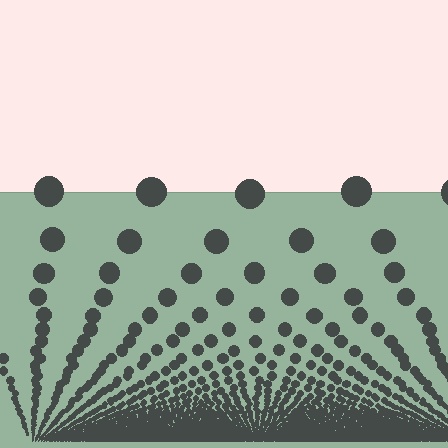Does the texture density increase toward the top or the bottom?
Density increases toward the bottom.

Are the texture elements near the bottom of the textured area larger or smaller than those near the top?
Smaller. The gradient is inverted — elements near the bottom are smaller and denser.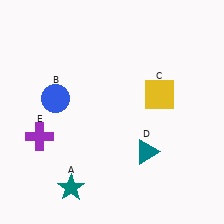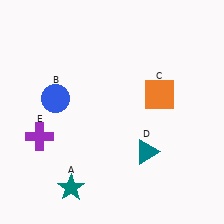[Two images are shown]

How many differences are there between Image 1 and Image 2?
There is 1 difference between the two images.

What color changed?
The square (C) changed from yellow in Image 1 to orange in Image 2.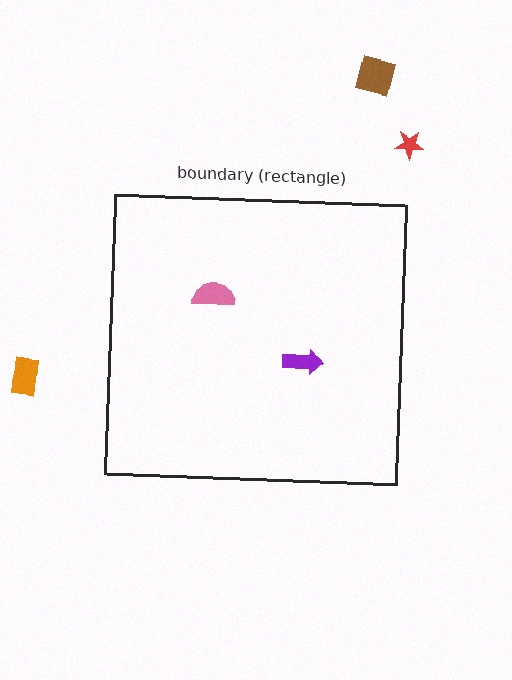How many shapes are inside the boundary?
2 inside, 3 outside.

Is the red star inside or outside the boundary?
Outside.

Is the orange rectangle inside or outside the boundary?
Outside.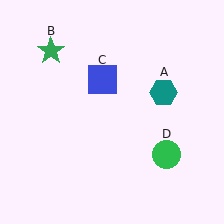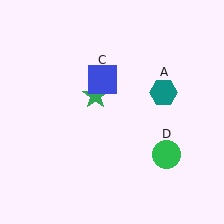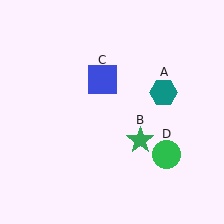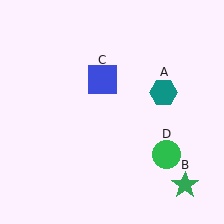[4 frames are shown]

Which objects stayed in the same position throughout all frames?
Teal hexagon (object A) and blue square (object C) and green circle (object D) remained stationary.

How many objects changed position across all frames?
1 object changed position: green star (object B).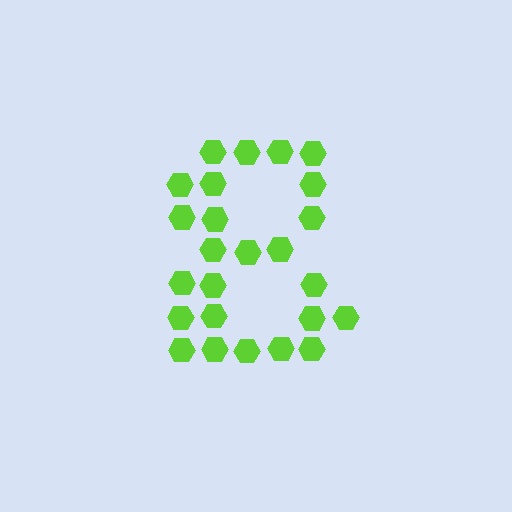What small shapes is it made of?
It is made of small hexagons.